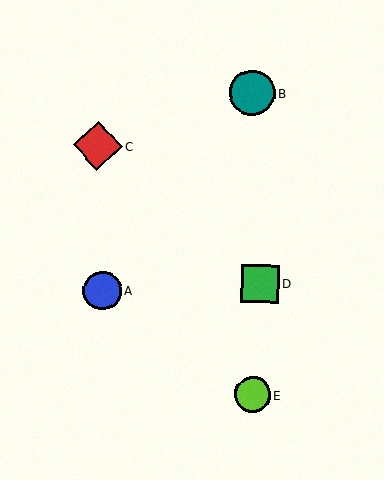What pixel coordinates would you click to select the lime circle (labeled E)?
Click at (252, 395) to select the lime circle E.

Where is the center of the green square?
The center of the green square is at (260, 283).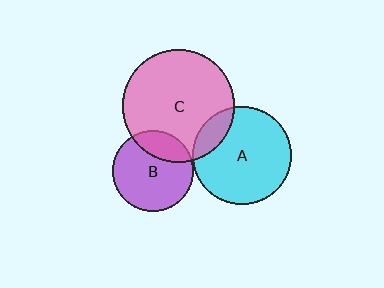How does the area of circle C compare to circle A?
Approximately 1.3 times.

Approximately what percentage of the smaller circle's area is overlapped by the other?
Approximately 15%.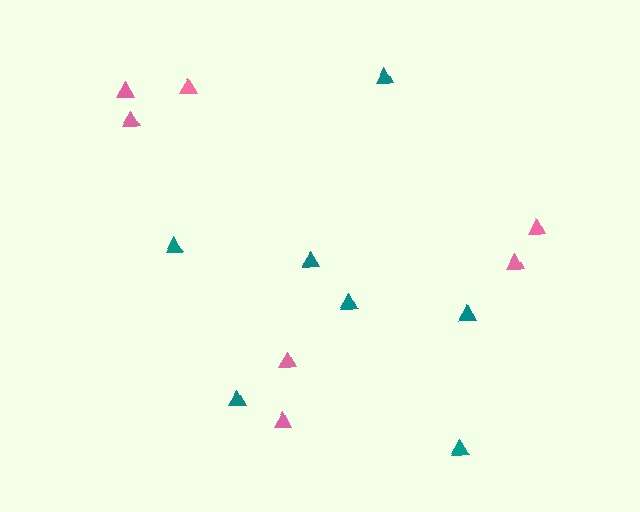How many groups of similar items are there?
There are 2 groups: one group of pink triangles (7) and one group of teal triangles (7).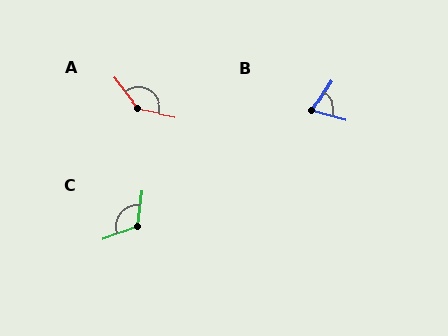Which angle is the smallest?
B, at approximately 72 degrees.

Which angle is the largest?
A, at approximately 139 degrees.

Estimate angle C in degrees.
Approximately 118 degrees.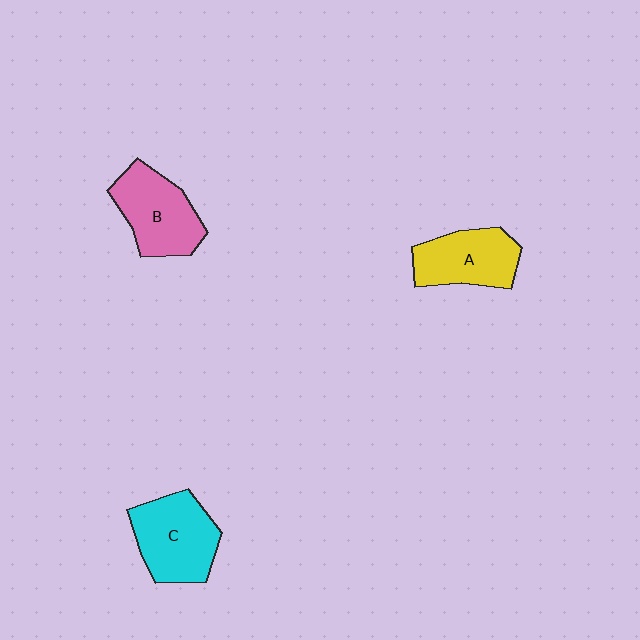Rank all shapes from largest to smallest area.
From largest to smallest: C (cyan), B (pink), A (yellow).